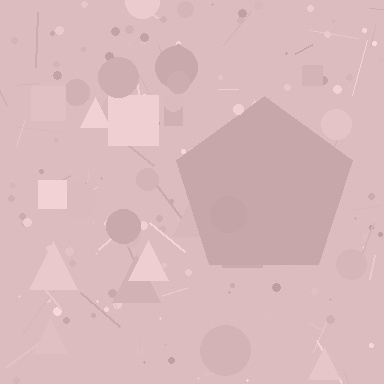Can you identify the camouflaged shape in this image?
The camouflaged shape is a pentagon.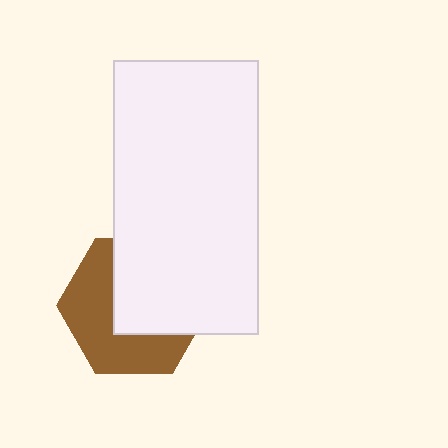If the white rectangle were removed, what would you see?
You would see the complete brown hexagon.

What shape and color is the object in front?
The object in front is a white rectangle.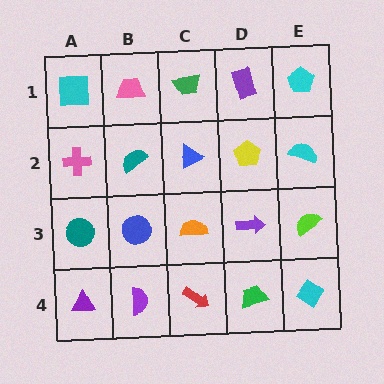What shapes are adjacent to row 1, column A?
A pink cross (row 2, column A), a pink trapezoid (row 1, column B).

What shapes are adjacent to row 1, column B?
A teal semicircle (row 2, column B), a cyan square (row 1, column A), a green trapezoid (row 1, column C).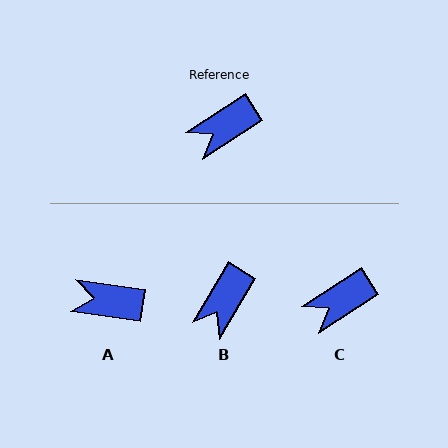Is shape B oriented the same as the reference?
No, it is off by about 26 degrees.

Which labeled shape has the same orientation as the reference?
C.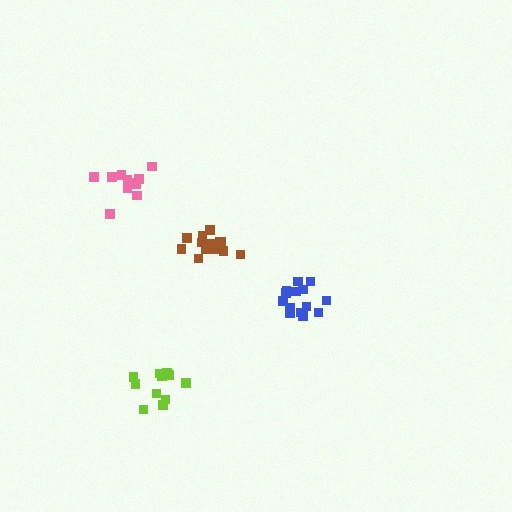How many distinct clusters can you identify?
There are 4 distinct clusters.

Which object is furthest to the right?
The blue cluster is rightmost.